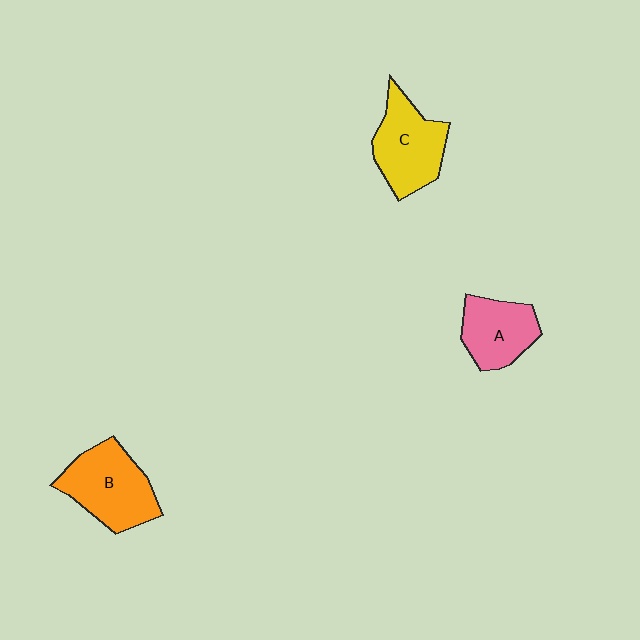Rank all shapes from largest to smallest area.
From largest to smallest: B (orange), C (yellow), A (pink).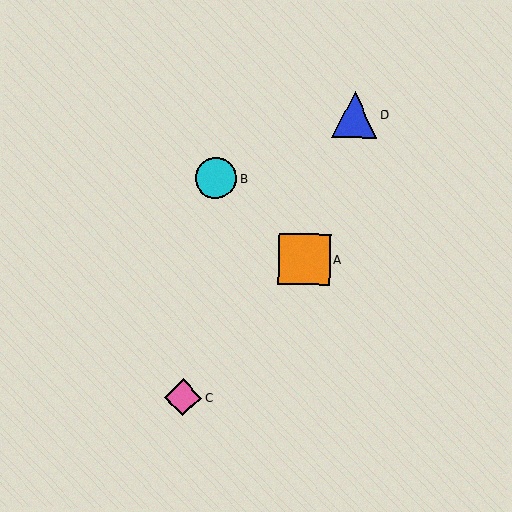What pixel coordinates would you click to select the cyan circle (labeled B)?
Click at (216, 178) to select the cyan circle B.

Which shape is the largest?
The orange square (labeled A) is the largest.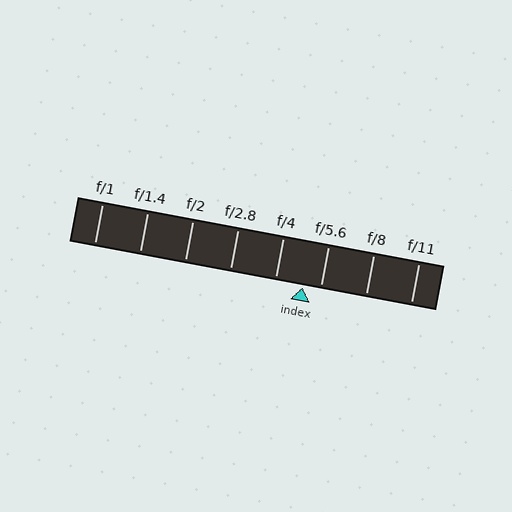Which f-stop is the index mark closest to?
The index mark is closest to f/5.6.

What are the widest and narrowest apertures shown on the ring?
The widest aperture shown is f/1 and the narrowest is f/11.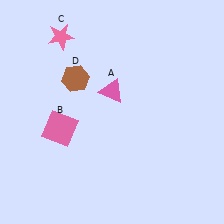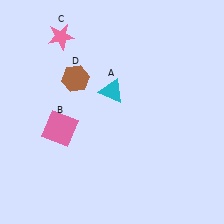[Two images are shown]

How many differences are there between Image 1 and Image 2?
There is 1 difference between the two images.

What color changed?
The triangle (A) changed from pink in Image 1 to cyan in Image 2.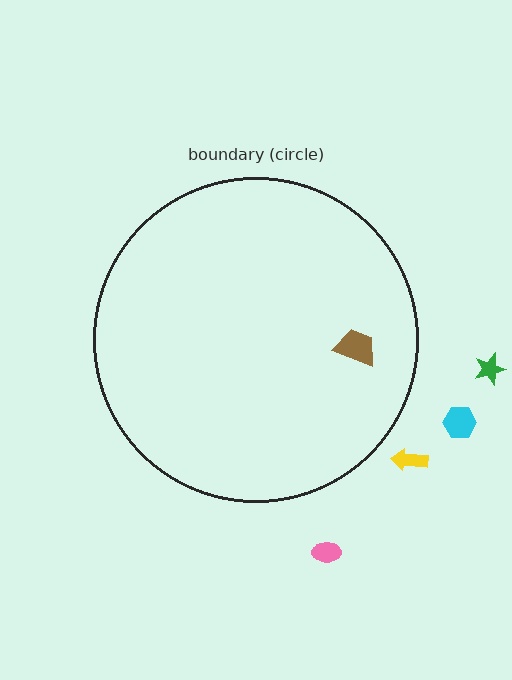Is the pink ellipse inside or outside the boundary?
Outside.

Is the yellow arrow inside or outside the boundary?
Outside.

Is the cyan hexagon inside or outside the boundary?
Outside.